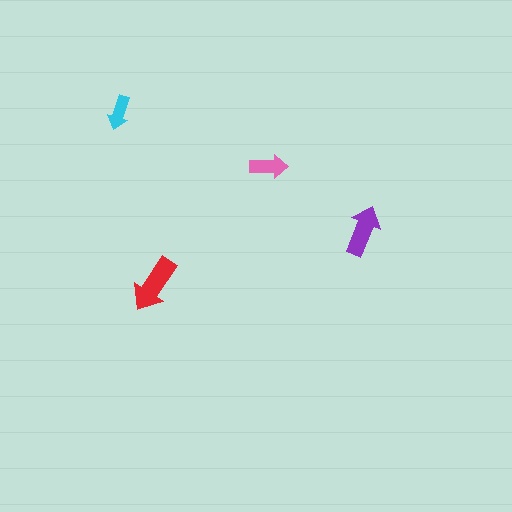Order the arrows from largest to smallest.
the red one, the purple one, the pink one, the cyan one.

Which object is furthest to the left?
The cyan arrow is leftmost.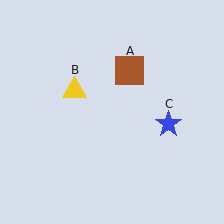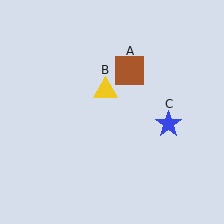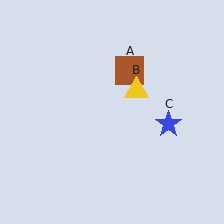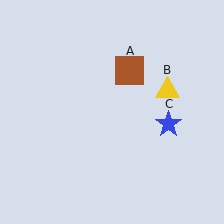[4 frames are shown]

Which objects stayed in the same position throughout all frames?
Brown square (object A) and blue star (object C) remained stationary.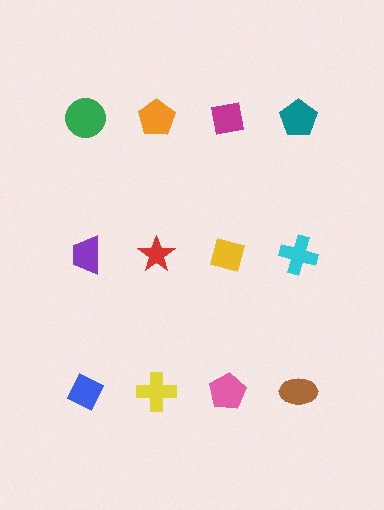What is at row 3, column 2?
A yellow cross.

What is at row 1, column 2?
An orange pentagon.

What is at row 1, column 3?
A magenta square.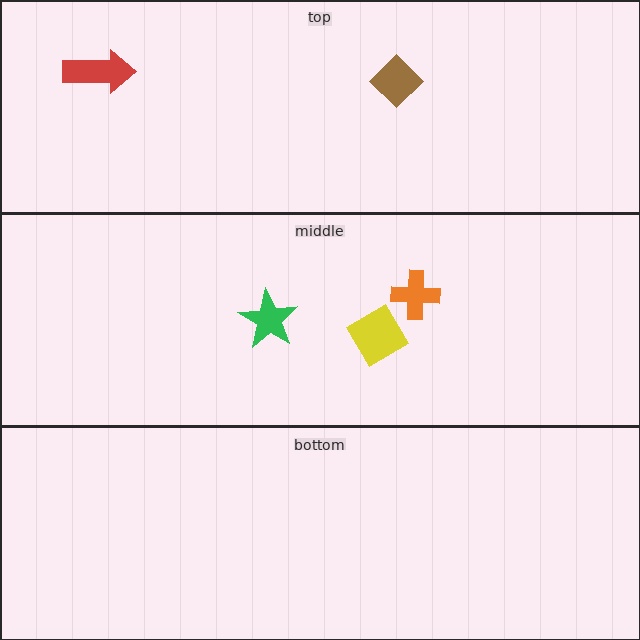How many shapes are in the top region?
2.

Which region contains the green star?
The middle region.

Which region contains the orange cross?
The middle region.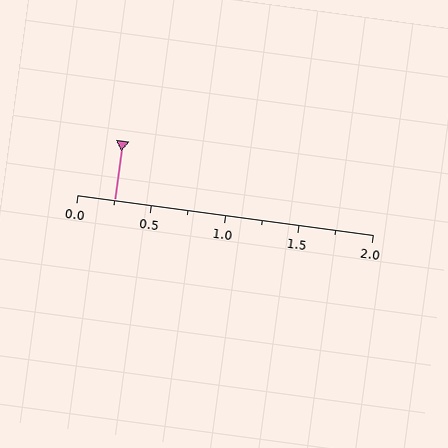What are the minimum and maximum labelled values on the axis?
The axis runs from 0.0 to 2.0.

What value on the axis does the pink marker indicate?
The marker indicates approximately 0.25.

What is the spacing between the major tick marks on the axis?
The major ticks are spaced 0.5 apart.